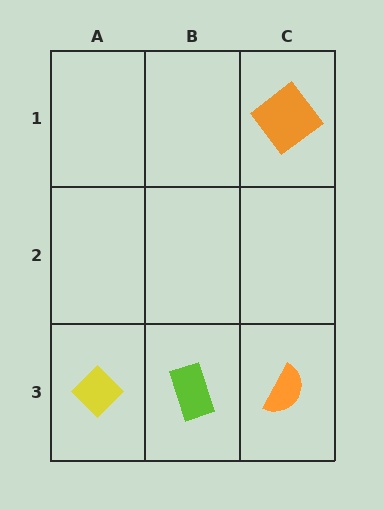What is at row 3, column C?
An orange semicircle.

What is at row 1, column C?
An orange diamond.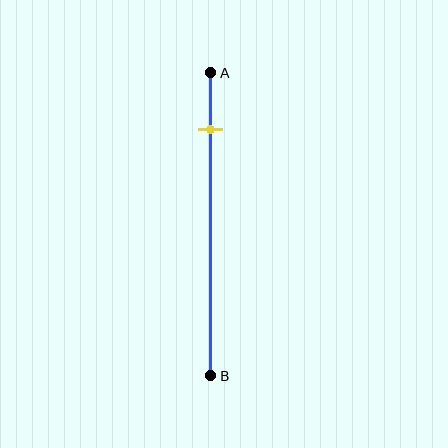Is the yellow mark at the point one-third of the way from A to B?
No, the mark is at about 20% from A, not at the 33% one-third point.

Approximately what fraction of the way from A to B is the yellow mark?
The yellow mark is approximately 20% of the way from A to B.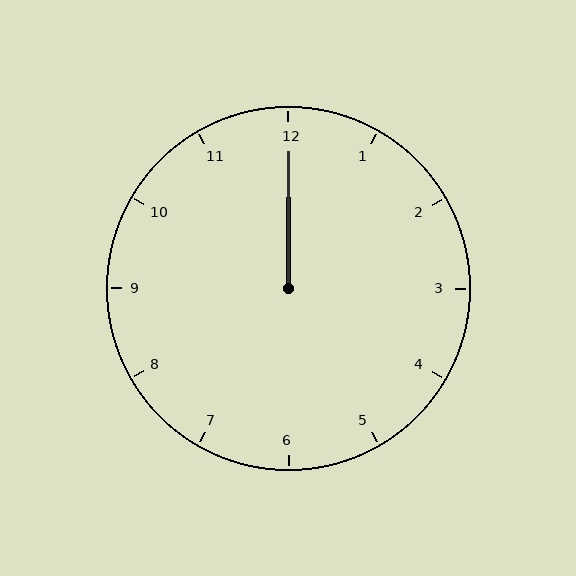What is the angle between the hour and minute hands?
Approximately 0 degrees.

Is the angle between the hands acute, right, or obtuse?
It is acute.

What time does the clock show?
12:00.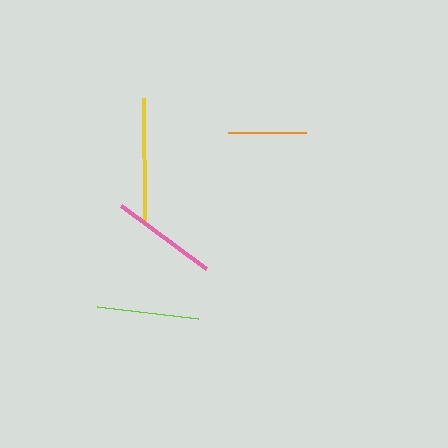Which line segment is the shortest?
The orange line is the shortest at approximately 78 pixels.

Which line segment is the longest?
The yellow line is the longest at approximately 121 pixels.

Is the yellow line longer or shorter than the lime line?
The yellow line is longer than the lime line.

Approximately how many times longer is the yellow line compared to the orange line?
The yellow line is approximately 1.6 times the length of the orange line.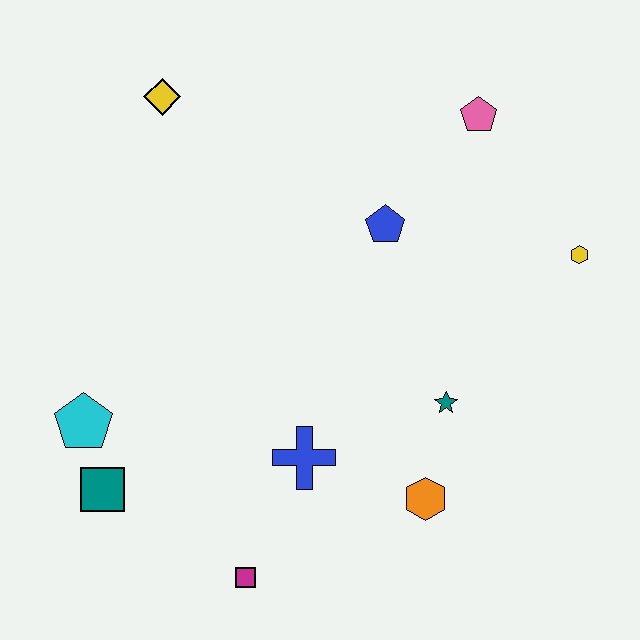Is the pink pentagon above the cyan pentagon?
Yes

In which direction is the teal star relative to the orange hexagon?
The teal star is above the orange hexagon.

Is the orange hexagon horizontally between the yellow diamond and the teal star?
Yes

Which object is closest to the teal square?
The cyan pentagon is closest to the teal square.